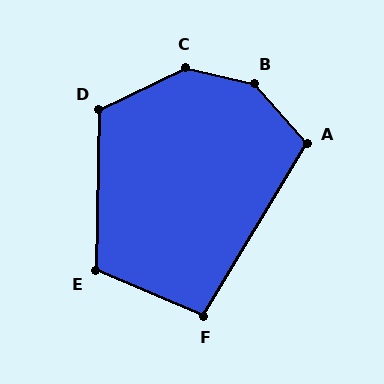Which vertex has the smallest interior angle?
F, at approximately 98 degrees.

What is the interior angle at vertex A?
Approximately 108 degrees (obtuse).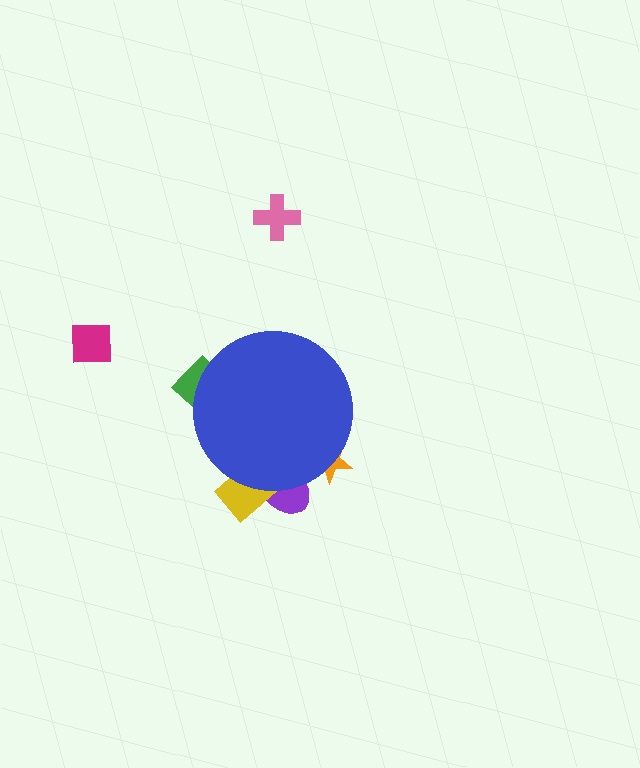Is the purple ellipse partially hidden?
Yes, the purple ellipse is partially hidden behind the blue circle.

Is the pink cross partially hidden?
No, the pink cross is fully visible.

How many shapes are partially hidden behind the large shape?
4 shapes are partially hidden.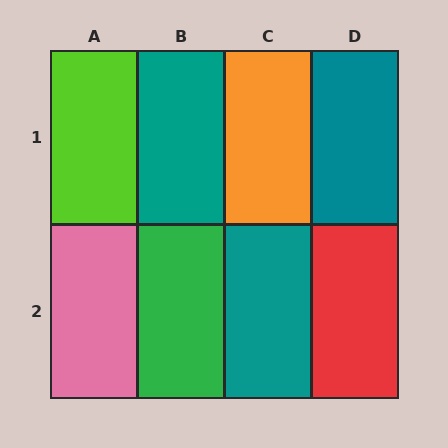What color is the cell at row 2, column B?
Green.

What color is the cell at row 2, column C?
Teal.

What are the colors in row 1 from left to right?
Lime, teal, orange, teal.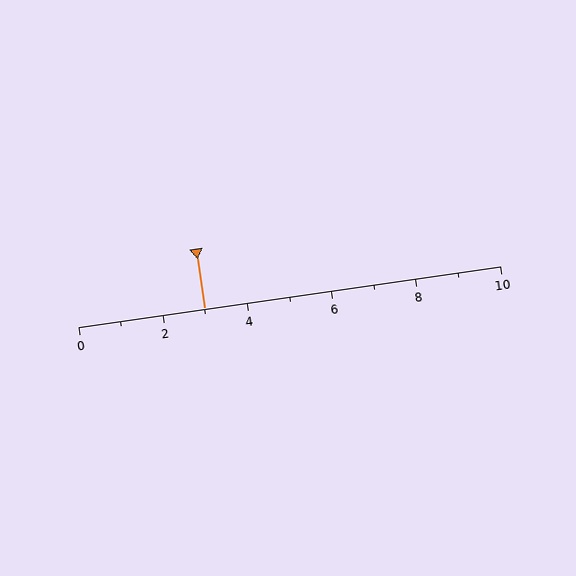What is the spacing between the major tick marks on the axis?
The major ticks are spaced 2 apart.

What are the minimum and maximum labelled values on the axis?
The axis runs from 0 to 10.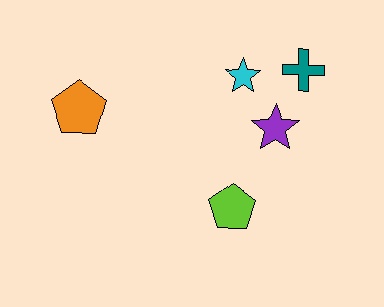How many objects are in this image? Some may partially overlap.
There are 5 objects.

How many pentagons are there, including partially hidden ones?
There are 2 pentagons.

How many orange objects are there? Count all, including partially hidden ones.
There is 1 orange object.